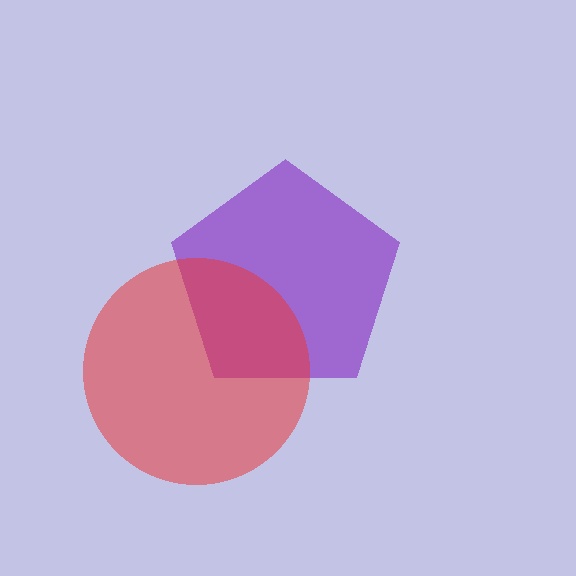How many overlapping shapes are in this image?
There are 2 overlapping shapes in the image.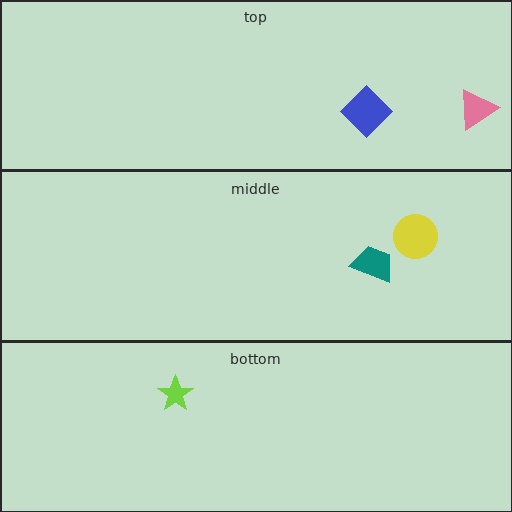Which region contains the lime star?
The bottom region.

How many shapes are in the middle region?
2.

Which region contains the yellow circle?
The middle region.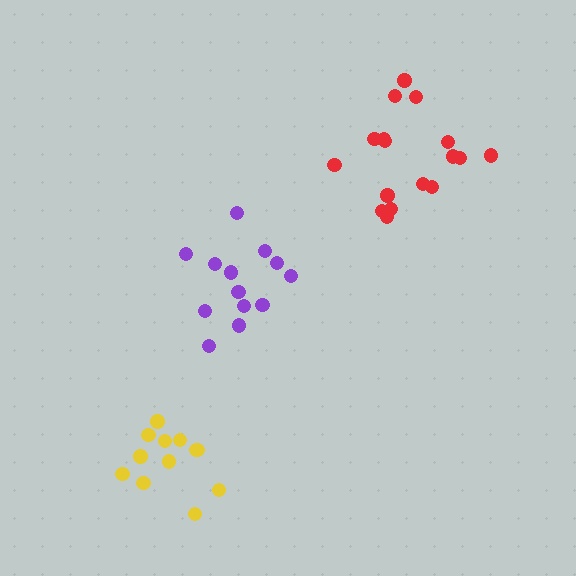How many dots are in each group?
Group 1: 17 dots, Group 2: 13 dots, Group 3: 12 dots (42 total).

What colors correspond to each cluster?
The clusters are colored: red, purple, yellow.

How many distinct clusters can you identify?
There are 3 distinct clusters.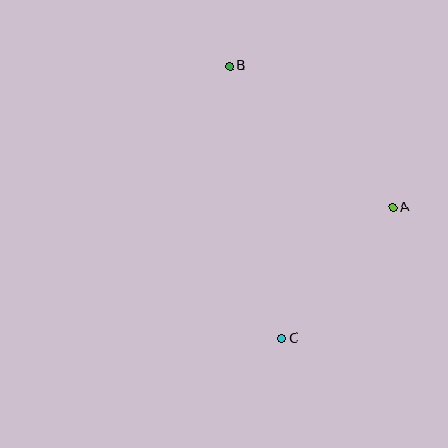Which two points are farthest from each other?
Points B and C are farthest from each other.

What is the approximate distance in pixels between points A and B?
The distance between A and B is approximately 216 pixels.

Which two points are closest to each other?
Points A and C are closest to each other.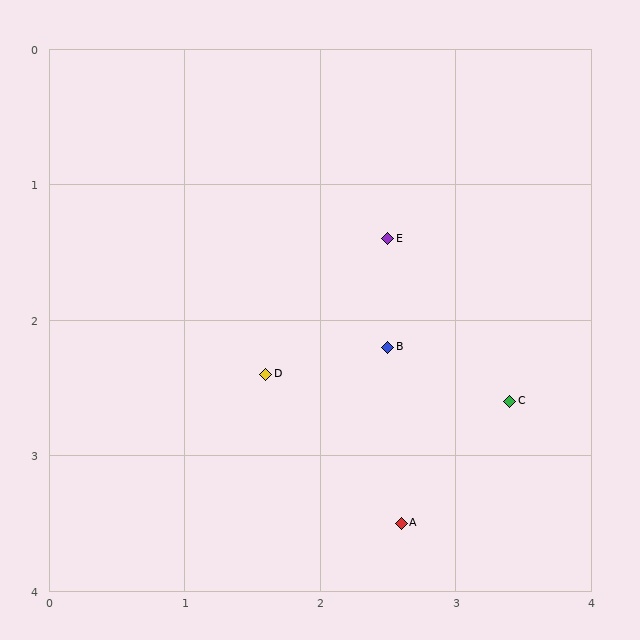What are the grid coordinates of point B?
Point B is at approximately (2.5, 2.2).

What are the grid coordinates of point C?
Point C is at approximately (3.4, 2.6).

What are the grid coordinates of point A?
Point A is at approximately (2.6, 3.5).